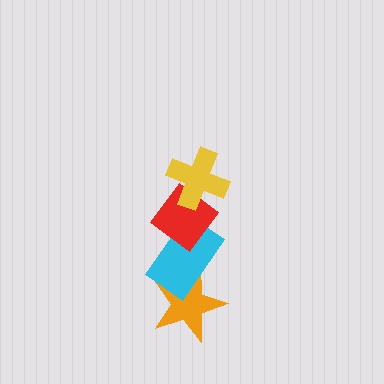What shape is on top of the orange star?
The cyan rectangle is on top of the orange star.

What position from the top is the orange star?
The orange star is 4th from the top.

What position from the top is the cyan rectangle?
The cyan rectangle is 3rd from the top.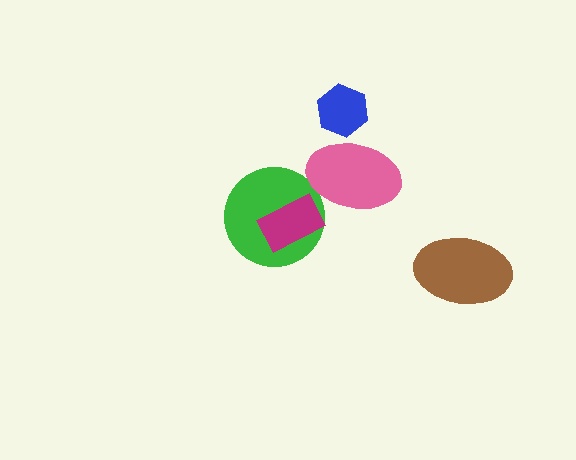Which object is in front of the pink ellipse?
The blue hexagon is in front of the pink ellipse.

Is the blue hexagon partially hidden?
No, no other shape covers it.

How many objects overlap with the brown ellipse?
0 objects overlap with the brown ellipse.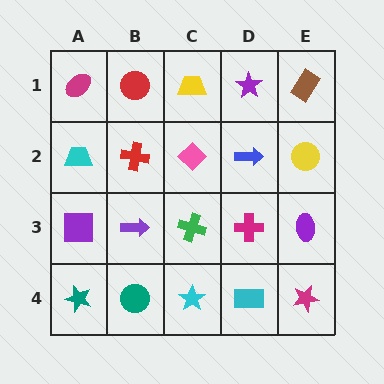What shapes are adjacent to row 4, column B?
A purple arrow (row 3, column B), a teal star (row 4, column A), a cyan star (row 4, column C).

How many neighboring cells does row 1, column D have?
3.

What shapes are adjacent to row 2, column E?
A brown rectangle (row 1, column E), a purple ellipse (row 3, column E), a blue arrow (row 2, column D).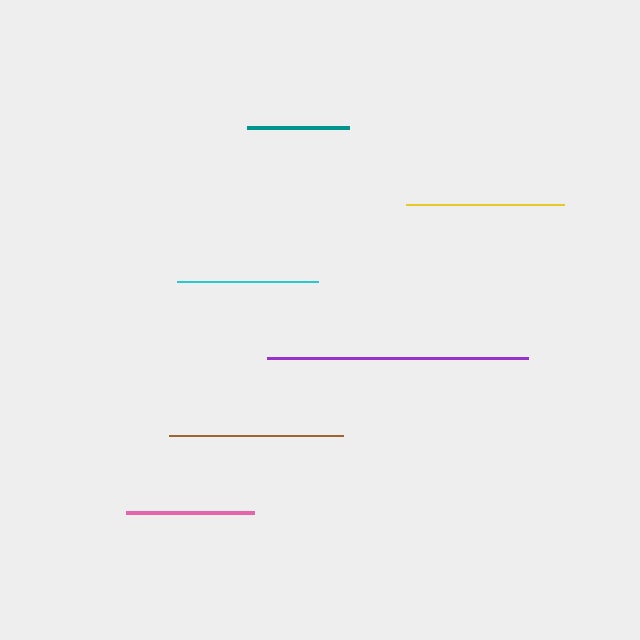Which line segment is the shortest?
The teal line is the shortest at approximately 101 pixels.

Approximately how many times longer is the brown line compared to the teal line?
The brown line is approximately 1.7 times the length of the teal line.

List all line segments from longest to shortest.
From longest to shortest: purple, brown, yellow, cyan, pink, teal.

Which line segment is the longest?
The purple line is the longest at approximately 261 pixels.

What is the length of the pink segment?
The pink segment is approximately 128 pixels long.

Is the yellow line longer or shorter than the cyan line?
The yellow line is longer than the cyan line.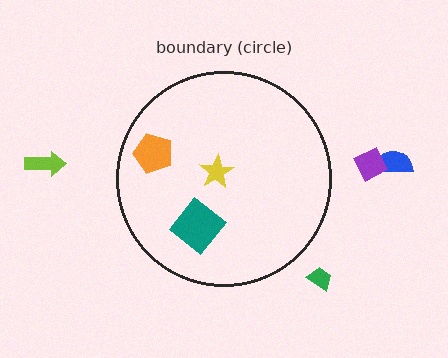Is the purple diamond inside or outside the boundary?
Outside.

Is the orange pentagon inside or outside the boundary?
Inside.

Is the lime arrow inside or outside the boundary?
Outside.